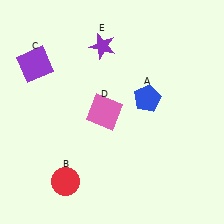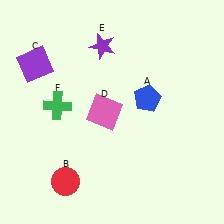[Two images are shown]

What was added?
A green cross (F) was added in Image 2.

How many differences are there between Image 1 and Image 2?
There is 1 difference between the two images.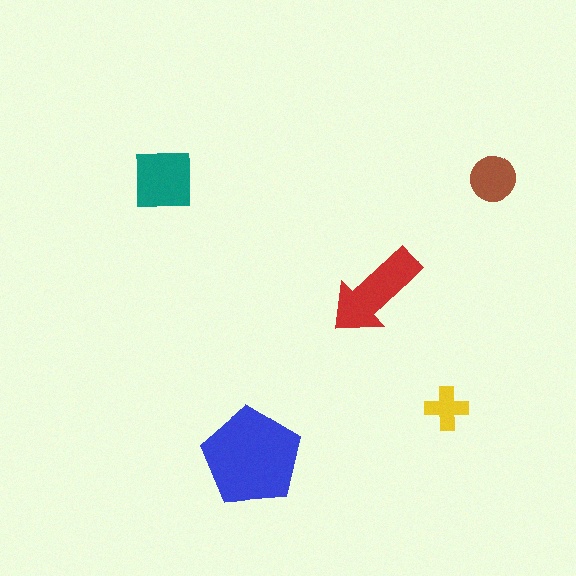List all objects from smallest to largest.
The yellow cross, the brown circle, the teal square, the red arrow, the blue pentagon.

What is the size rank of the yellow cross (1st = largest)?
5th.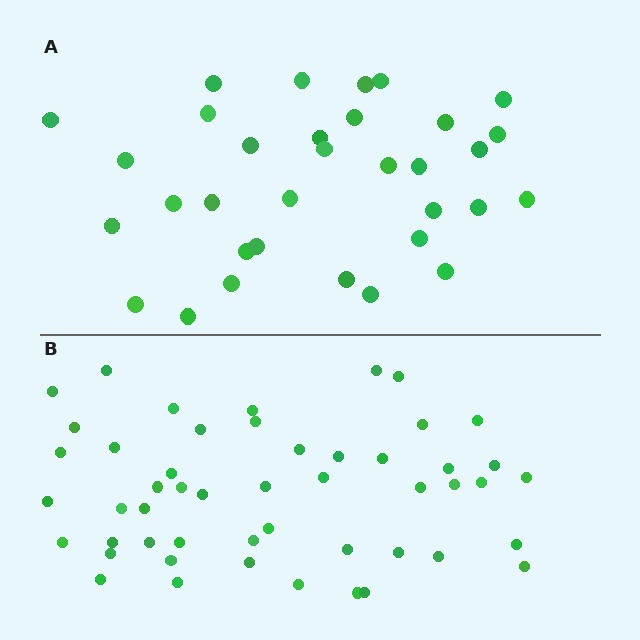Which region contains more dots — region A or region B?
Region B (the bottom region) has more dots.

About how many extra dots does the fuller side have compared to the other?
Region B has approximately 15 more dots than region A.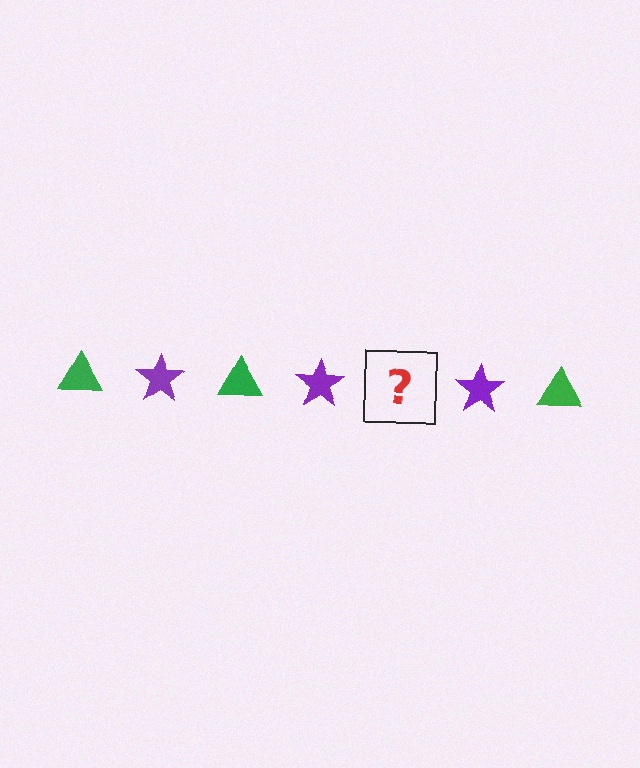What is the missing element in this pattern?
The missing element is a green triangle.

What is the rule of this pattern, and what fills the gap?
The rule is that the pattern alternates between green triangle and purple star. The gap should be filled with a green triangle.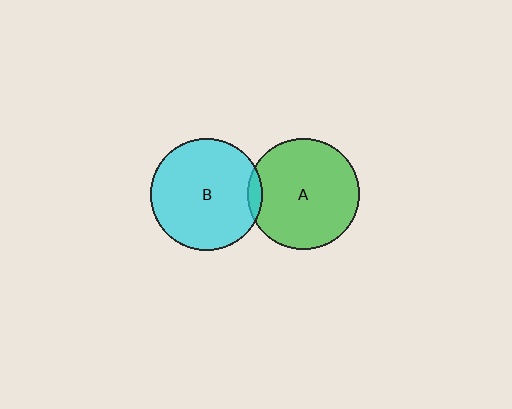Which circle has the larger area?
Circle B (cyan).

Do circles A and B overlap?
Yes.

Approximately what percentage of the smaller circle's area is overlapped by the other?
Approximately 5%.